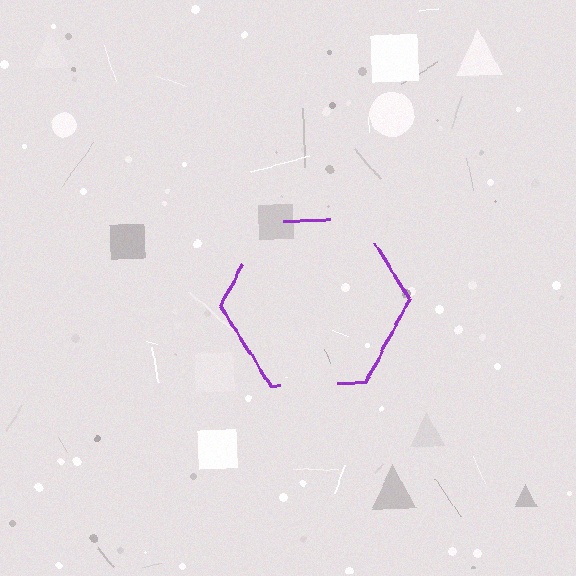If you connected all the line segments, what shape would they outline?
They would outline a hexagon.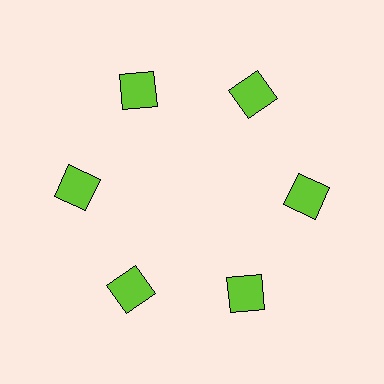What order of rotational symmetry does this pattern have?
This pattern has 6-fold rotational symmetry.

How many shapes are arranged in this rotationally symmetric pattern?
There are 6 shapes, arranged in 6 groups of 1.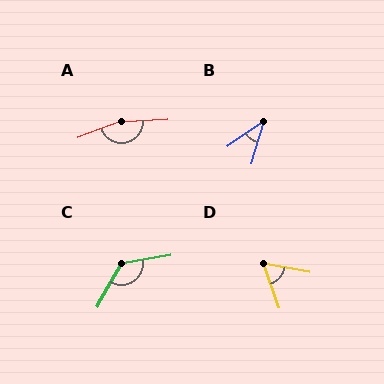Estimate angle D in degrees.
Approximately 60 degrees.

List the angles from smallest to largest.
B (39°), D (60°), C (129°), A (162°).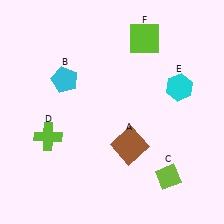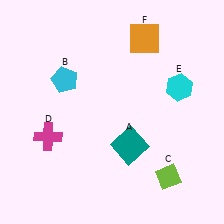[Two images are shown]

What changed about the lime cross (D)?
In Image 1, D is lime. In Image 2, it changed to magenta.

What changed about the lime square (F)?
In Image 1, F is lime. In Image 2, it changed to orange.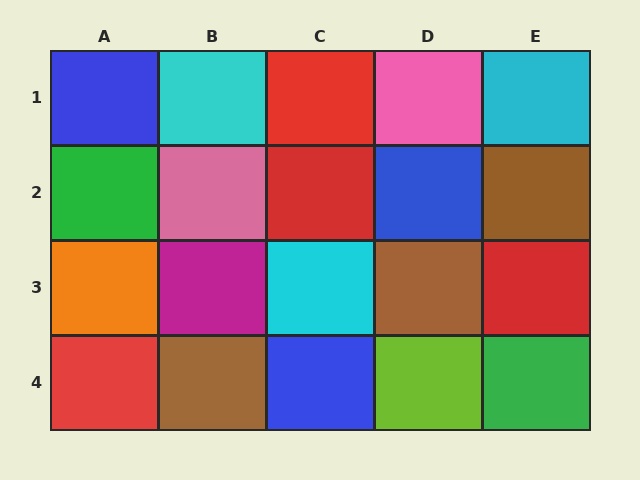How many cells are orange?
1 cell is orange.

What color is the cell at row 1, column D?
Pink.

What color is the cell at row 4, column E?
Green.